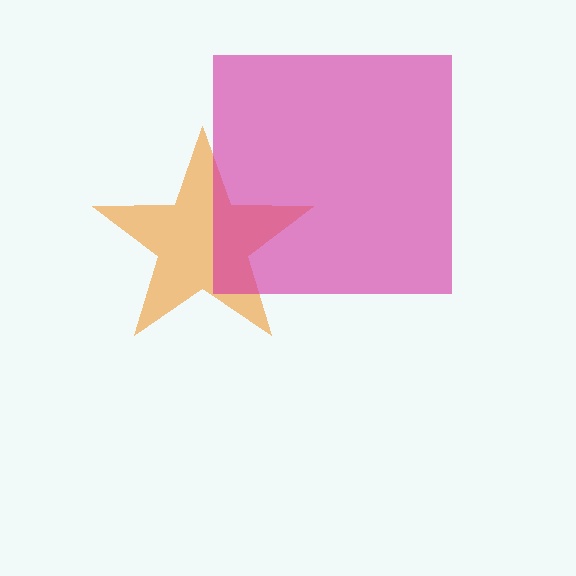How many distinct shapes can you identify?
There are 2 distinct shapes: an orange star, a magenta square.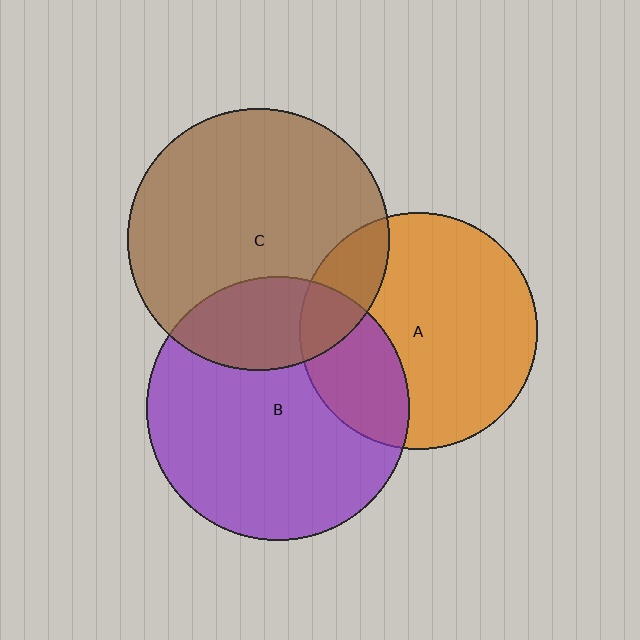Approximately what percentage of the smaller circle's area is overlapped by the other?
Approximately 15%.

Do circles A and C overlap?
Yes.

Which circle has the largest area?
Circle B (purple).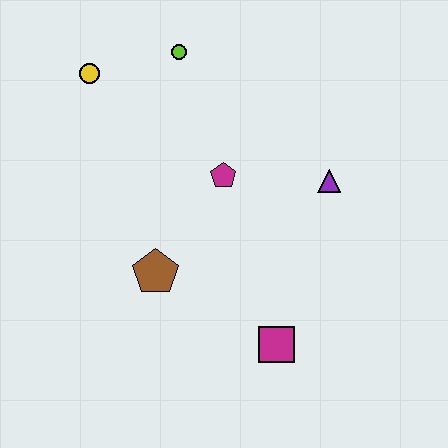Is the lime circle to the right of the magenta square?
No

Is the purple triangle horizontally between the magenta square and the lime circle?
No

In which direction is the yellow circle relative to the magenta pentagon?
The yellow circle is to the left of the magenta pentagon.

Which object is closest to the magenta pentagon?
The purple triangle is closest to the magenta pentagon.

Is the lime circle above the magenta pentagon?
Yes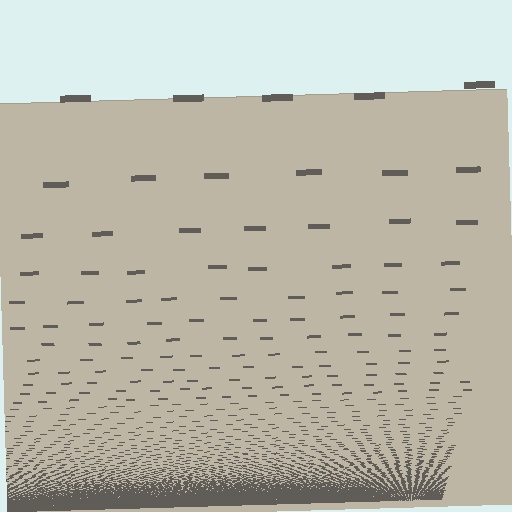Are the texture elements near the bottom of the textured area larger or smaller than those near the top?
Smaller. The gradient is inverted — elements near the bottom are smaller and denser.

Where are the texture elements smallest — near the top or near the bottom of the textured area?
Near the bottom.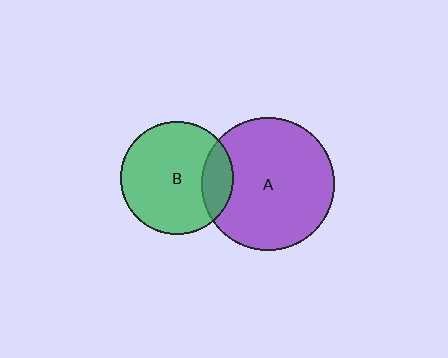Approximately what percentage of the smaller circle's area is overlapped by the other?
Approximately 20%.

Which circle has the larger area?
Circle A (purple).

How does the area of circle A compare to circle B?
Approximately 1.4 times.